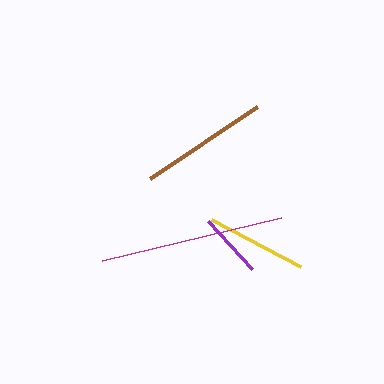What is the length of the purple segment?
The purple segment is approximately 66 pixels long.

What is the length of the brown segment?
The brown segment is approximately 129 pixels long.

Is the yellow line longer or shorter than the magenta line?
The magenta line is longer than the yellow line.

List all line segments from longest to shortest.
From longest to shortest: magenta, brown, yellow, purple.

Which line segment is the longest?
The magenta line is the longest at approximately 184 pixels.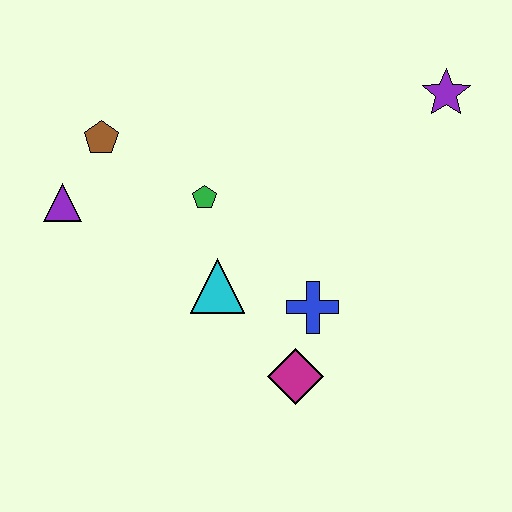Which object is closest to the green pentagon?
The cyan triangle is closest to the green pentagon.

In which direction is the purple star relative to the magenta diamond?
The purple star is above the magenta diamond.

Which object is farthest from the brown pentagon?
The purple star is farthest from the brown pentagon.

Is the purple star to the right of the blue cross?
Yes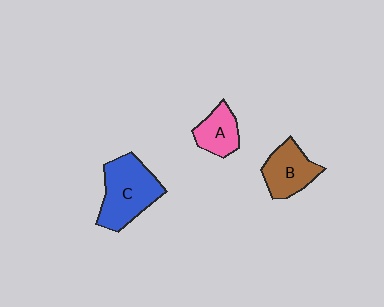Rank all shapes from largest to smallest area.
From largest to smallest: C (blue), B (brown), A (pink).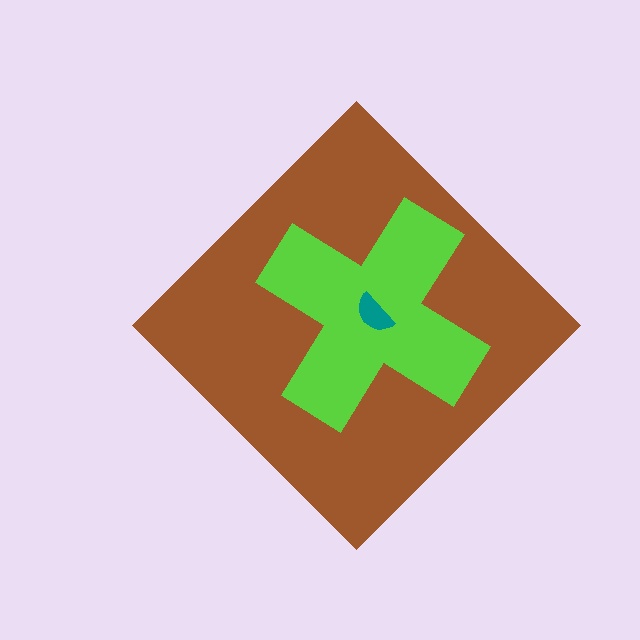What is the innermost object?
The teal semicircle.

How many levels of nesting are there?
3.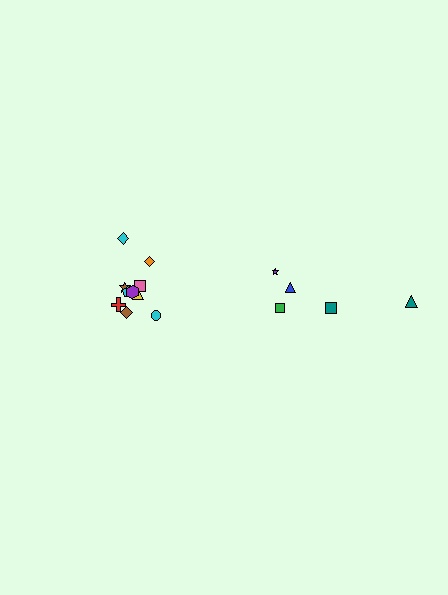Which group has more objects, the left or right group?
The left group.